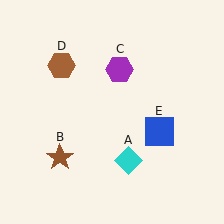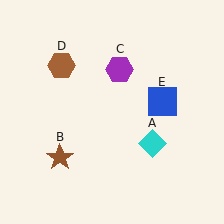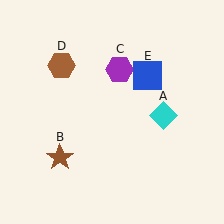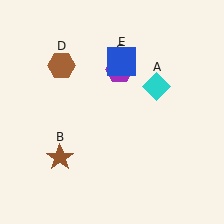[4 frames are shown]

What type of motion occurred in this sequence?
The cyan diamond (object A), blue square (object E) rotated counterclockwise around the center of the scene.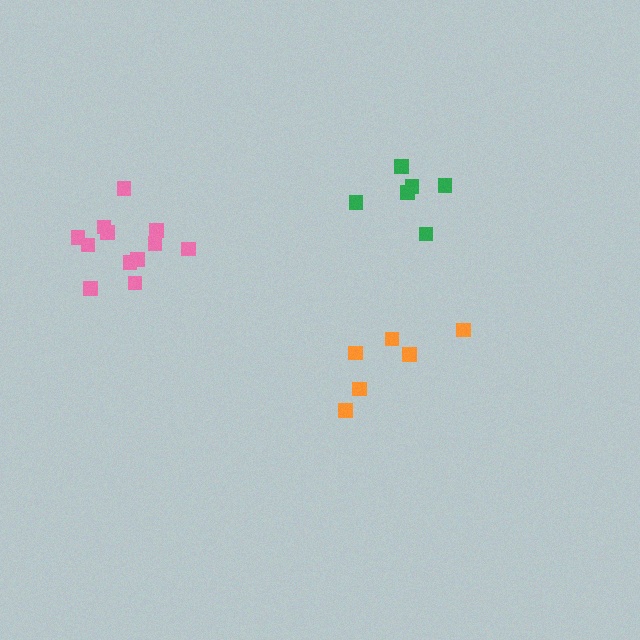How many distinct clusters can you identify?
There are 3 distinct clusters.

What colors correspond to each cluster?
The clusters are colored: orange, green, pink.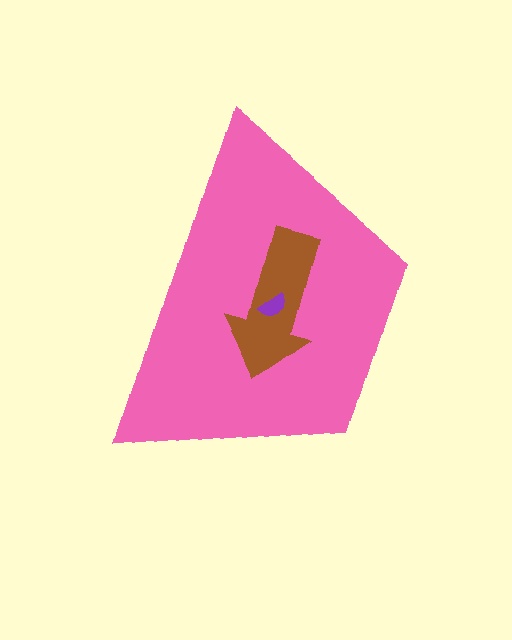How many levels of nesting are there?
3.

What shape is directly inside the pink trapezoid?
The brown arrow.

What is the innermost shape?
The purple semicircle.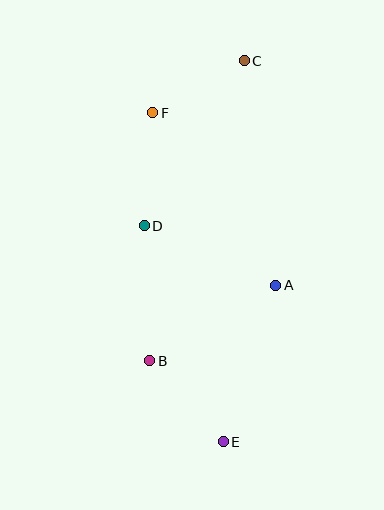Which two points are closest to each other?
Points C and F are closest to each other.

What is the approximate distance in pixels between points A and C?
The distance between A and C is approximately 227 pixels.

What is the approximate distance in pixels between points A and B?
The distance between A and B is approximately 147 pixels.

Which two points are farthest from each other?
Points C and E are farthest from each other.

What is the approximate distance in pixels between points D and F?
The distance between D and F is approximately 113 pixels.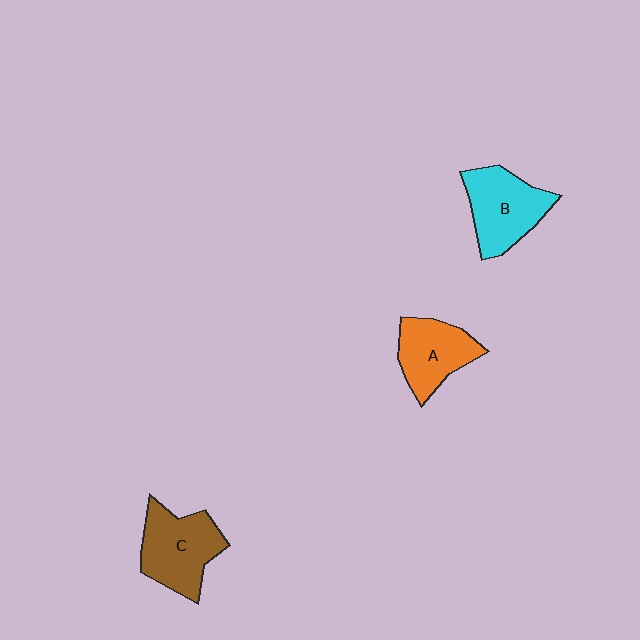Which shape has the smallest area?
Shape A (orange).